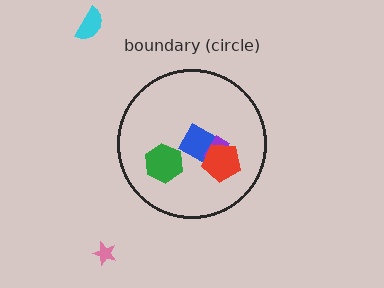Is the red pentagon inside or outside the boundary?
Inside.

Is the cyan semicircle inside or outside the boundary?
Outside.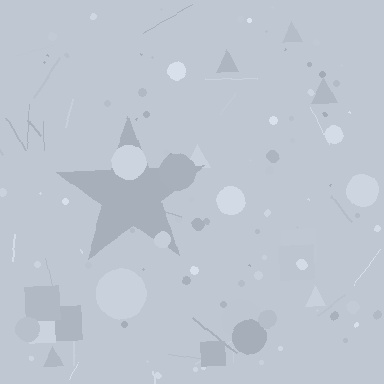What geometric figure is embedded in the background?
A star is embedded in the background.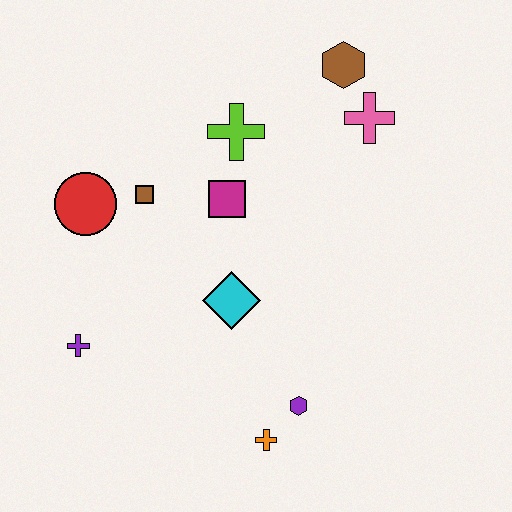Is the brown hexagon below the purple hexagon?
No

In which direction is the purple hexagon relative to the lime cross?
The purple hexagon is below the lime cross.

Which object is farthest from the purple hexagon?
The brown hexagon is farthest from the purple hexagon.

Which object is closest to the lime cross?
The magenta square is closest to the lime cross.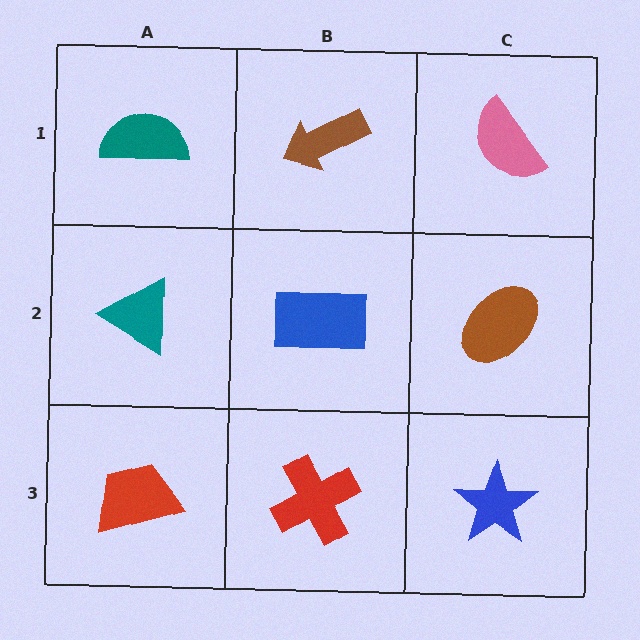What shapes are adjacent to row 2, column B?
A brown arrow (row 1, column B), a red cross (row 3, column B), a teal triangle (row 2, column A), a brown ellipse (row 2, column C).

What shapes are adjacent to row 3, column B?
A blue rectangle (row 2, column B), a red trapezoid (row 3, column A), a blue star (row 3, column C).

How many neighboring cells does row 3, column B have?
3.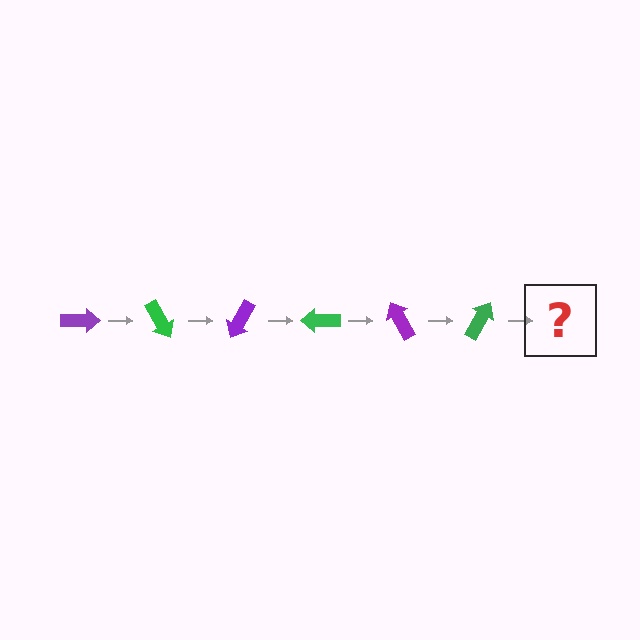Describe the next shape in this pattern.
It should be a purple arrow, rotated 360 degrees from the start.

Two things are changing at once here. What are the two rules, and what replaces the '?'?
The two rules are that it rotates 60 degrees each step and the color cycles through purple and green. The '?' should be a purple arrow, rotated 360 degrees from the start.